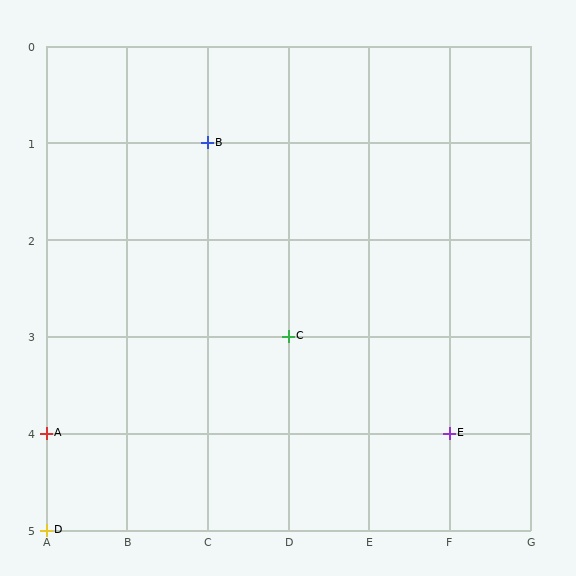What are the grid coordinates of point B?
Point B is at grid coordinates (C, 1).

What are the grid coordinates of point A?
Point A is at grid coordinates (A, 4).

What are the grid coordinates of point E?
Point E is at grid coordinates (F, 4).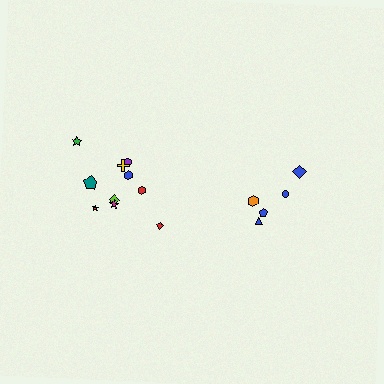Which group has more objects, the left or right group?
The left group.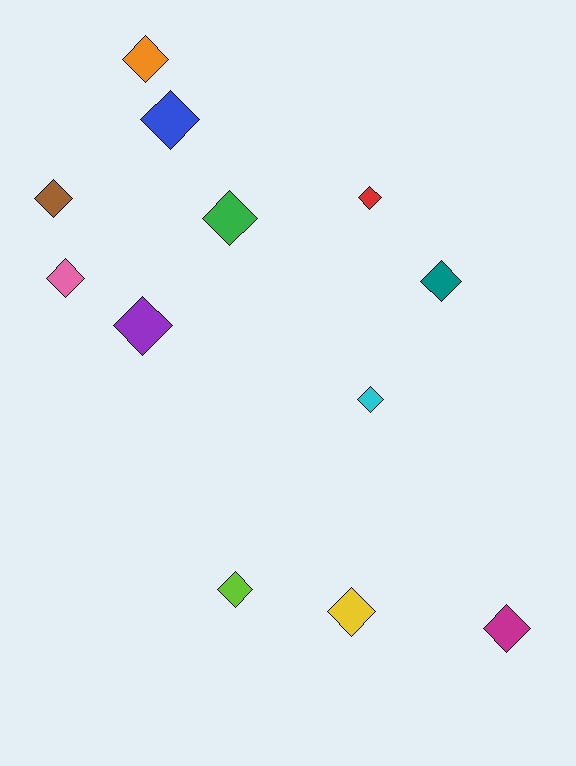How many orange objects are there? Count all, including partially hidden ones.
There is 1 orange object.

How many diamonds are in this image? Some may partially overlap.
There are 12 diamonds.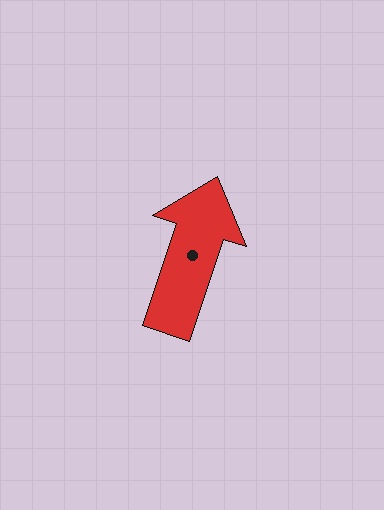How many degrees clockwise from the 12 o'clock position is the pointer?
Approximately 18 degrees.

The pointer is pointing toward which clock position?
Roughly 1 o'clock.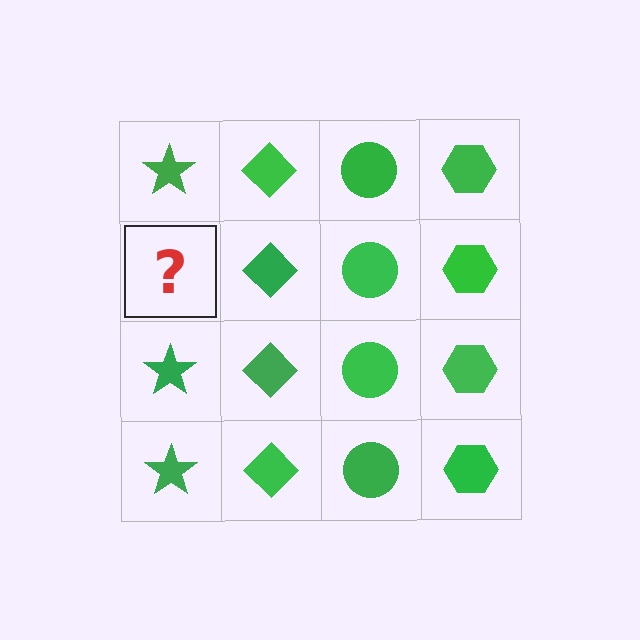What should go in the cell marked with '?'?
The missing cell should contain a green star.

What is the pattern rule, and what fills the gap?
The rule is that each column has a consistent shape. The gap should be filled with a green star.